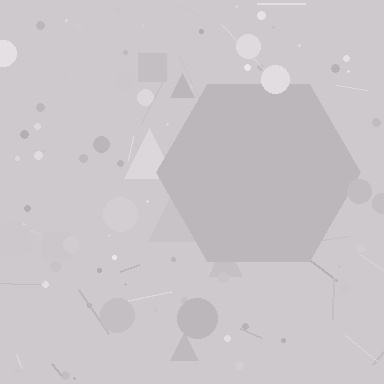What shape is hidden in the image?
A hexagon is hidden in the image.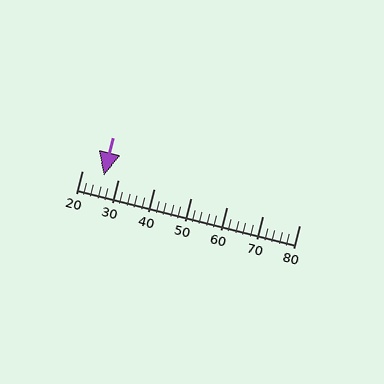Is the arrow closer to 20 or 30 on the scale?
The arrow is closer to 30.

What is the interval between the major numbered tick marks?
The major tick marks are spaced 10 units apart.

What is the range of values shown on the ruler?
The ruler shows values from 20 to 80.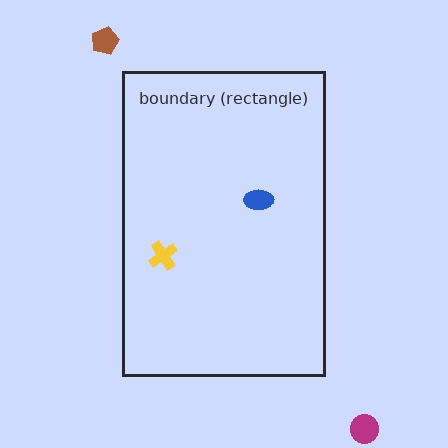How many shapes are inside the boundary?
2 inside, 2 outside.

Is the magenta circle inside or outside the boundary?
Outside.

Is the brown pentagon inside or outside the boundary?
Outside.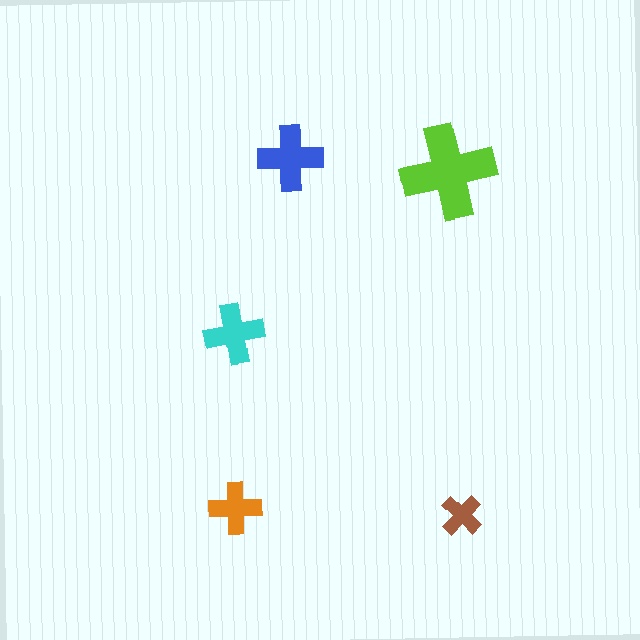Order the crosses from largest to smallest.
the lime one, the blue one, the cyan one, the orange one, the brown one.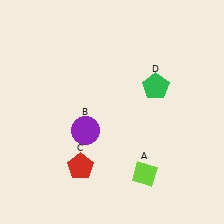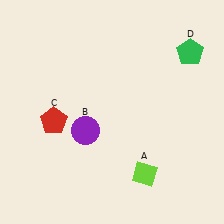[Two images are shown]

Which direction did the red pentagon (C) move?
The red pentagon (C) moved up.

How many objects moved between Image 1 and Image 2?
2 objects moved between the two images.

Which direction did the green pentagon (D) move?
The green pentagon (D) moved up.